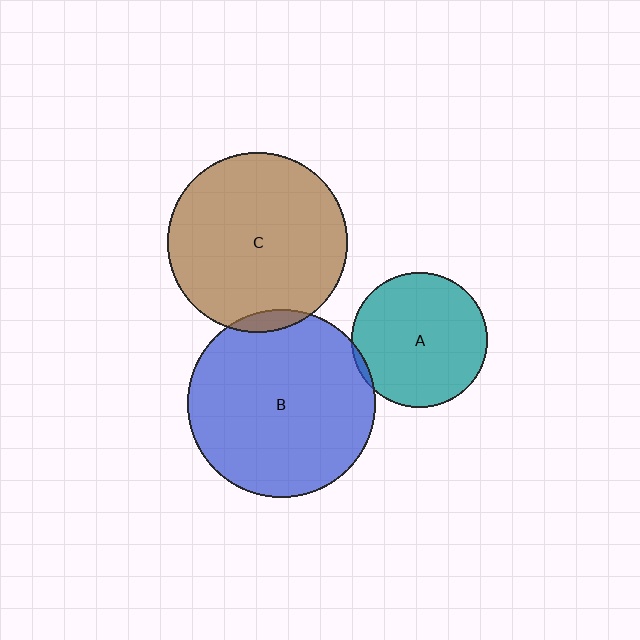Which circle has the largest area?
Circle B (blue).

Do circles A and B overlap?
Yes.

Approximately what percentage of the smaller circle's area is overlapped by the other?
Approximately 5%.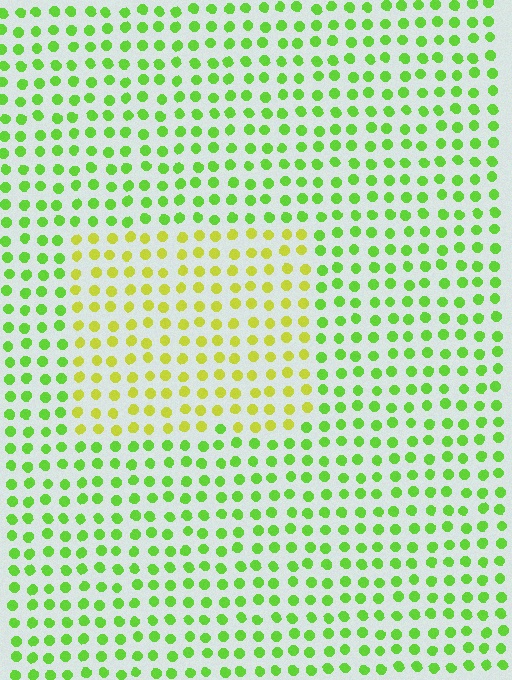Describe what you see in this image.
The image is filled with small lime elements in a uniform arrangement. A rectangle-shaped region is visible where the elements are tinted to a slightly different hue, forming a subtle color boundary.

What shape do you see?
I see a rectangle.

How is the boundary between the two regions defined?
The boundary is defined purely by a slight shift in hue (about 38 degrees). Spacing, size, and orientation are identical on both sides.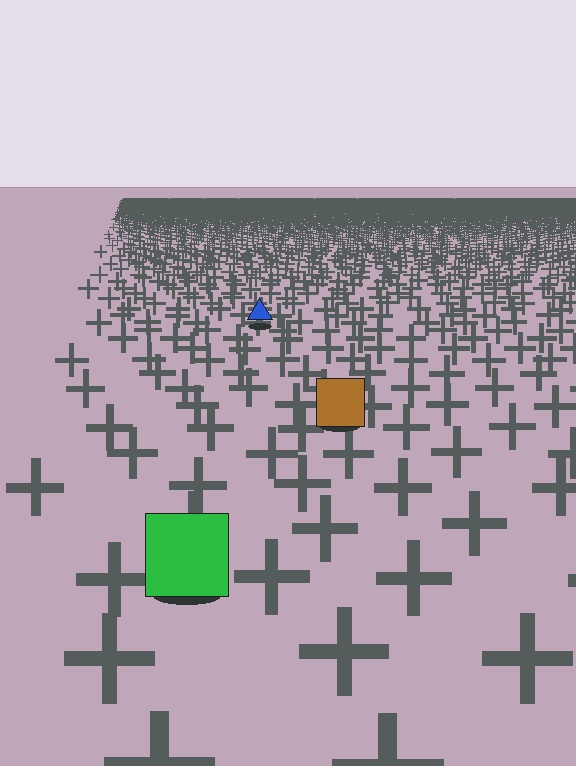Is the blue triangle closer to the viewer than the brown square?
No. The brown square is closer — you can tell from the texture gradient: the ground texture is coarser near it.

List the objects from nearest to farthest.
From nearest to farthest: the green square, the brown square, the blue triangle.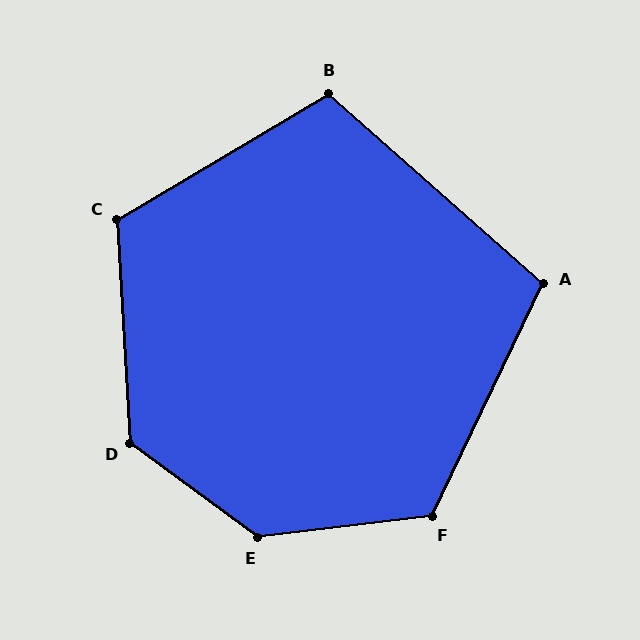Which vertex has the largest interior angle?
E, at approximately 137 degrees.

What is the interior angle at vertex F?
Approximately 122 degrees (obtuse).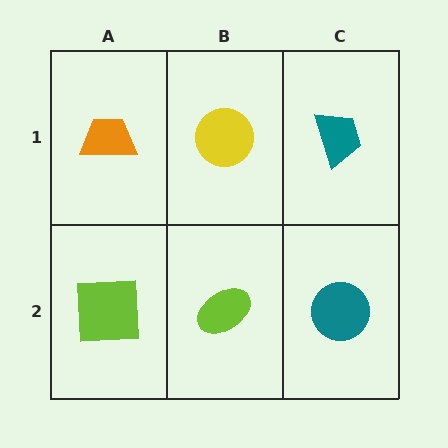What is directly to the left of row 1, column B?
An orange trapezoid.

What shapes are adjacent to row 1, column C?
A teal circle (row 2, column C), a yellow circle (row 1, column B).